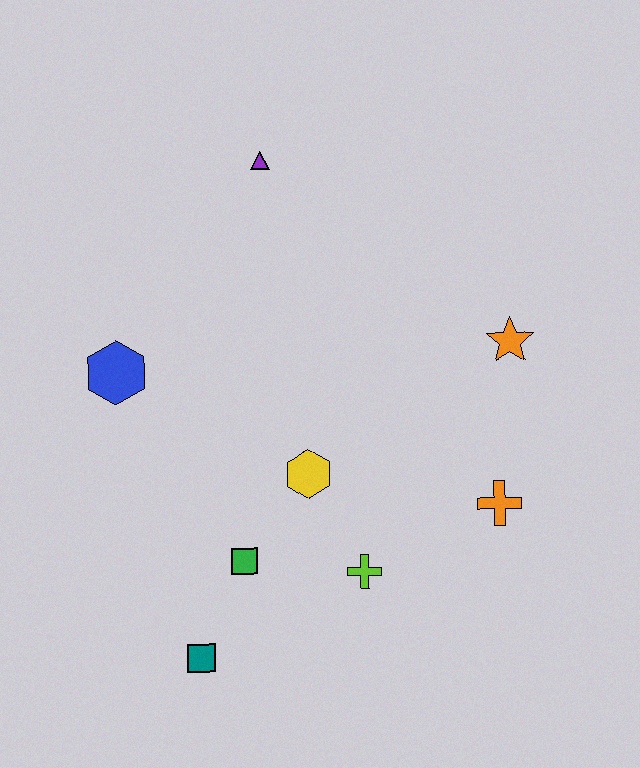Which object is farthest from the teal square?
The purple triangle is farthest from the teal square.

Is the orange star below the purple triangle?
Yes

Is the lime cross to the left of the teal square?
No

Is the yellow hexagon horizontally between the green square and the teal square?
No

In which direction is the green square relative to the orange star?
The green square is to the left of the orange star.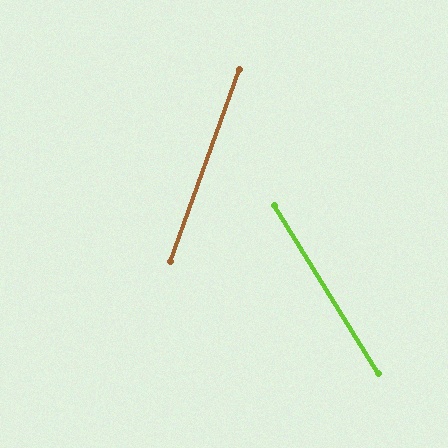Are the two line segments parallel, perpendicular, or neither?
Neither parallel nor perpendicular — they differ by about 51°.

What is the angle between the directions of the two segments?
Approximately 51 degrees.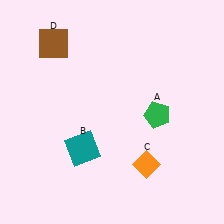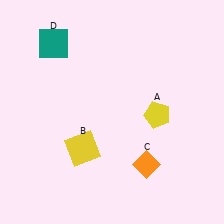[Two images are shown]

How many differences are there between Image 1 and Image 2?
There are 3 differences between the two images.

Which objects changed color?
A changed from green to yellow. B changed from teal to yellow. D changed from brown to teal.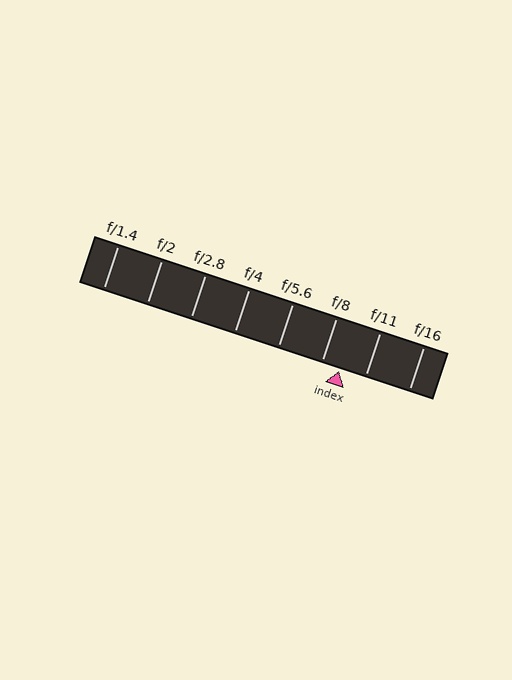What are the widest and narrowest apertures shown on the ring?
The widest aperture shown is f/1.4 and the narrowest is f/16.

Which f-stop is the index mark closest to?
The index mark is closest to f/8.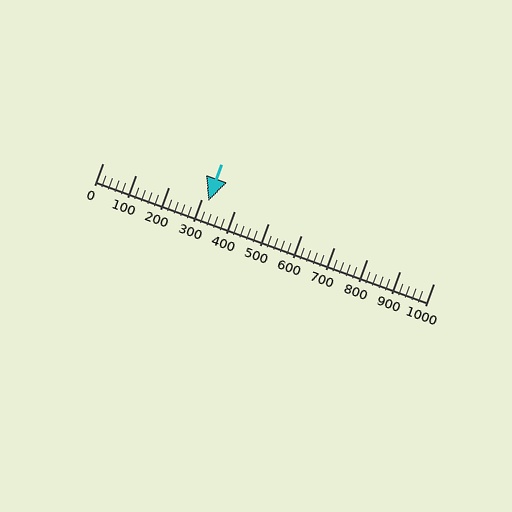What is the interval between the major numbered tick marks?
The major tick marks are spaced 100 units apart.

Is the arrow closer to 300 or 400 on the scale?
The arrow is closer to 300.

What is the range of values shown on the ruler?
The ruler shows values from 0 to 1000.